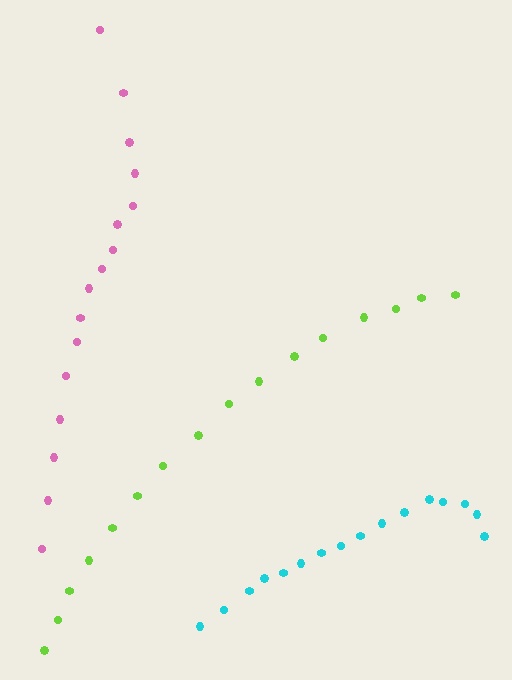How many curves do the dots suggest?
There are 3 distinct paths.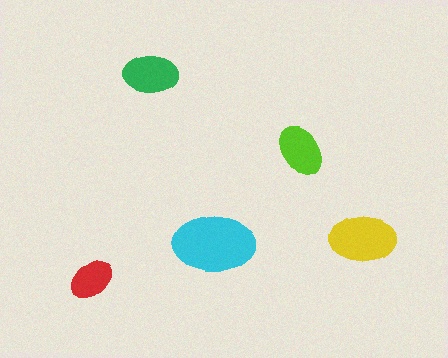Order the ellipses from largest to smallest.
the cyan one, the yellow one, the green one, the lime one, the red one.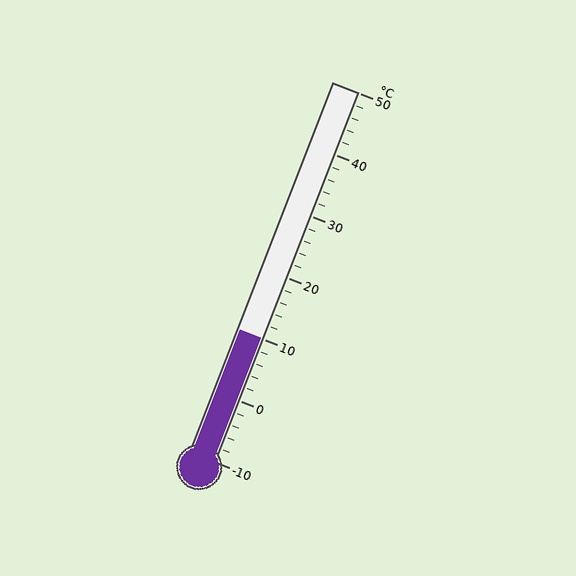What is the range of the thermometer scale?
The thermometer scale ranges from -10°C to 50°C.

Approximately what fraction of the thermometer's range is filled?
The thermometer is filled to approximately 35% of its range.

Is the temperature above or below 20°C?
The temperature is below 20°C.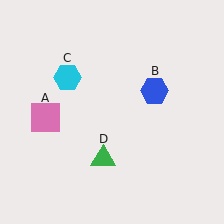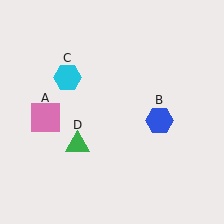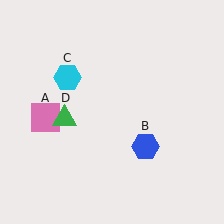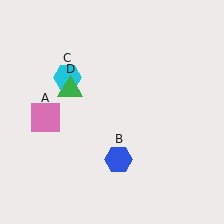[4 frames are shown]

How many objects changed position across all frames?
2 objects changed position: blue hexagon (object B), green triangle (object D).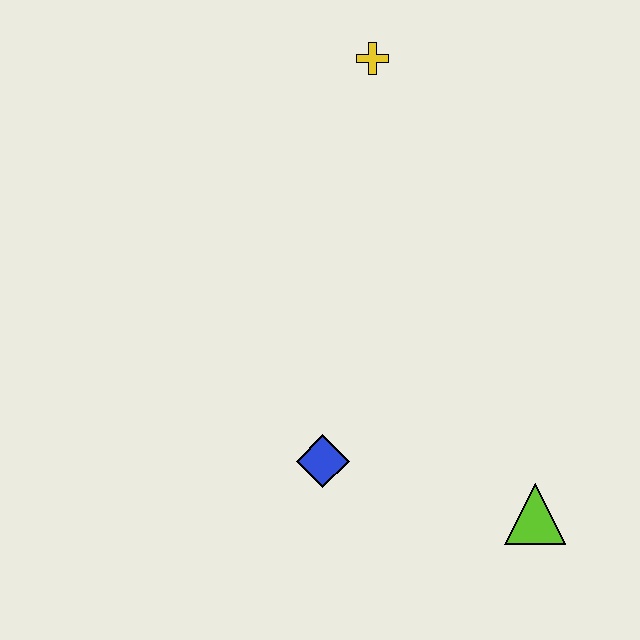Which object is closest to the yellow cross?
The blue diamond is closest to the yellow cross.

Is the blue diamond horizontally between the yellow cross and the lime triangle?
No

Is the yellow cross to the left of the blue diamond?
No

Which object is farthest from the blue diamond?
The yellow cross is farthest from the blue diamond.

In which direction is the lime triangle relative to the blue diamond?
The lime triangle is to the right of the blue diamond.